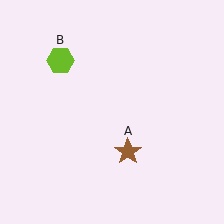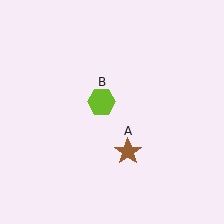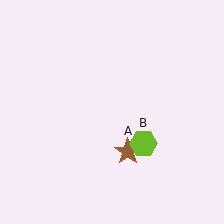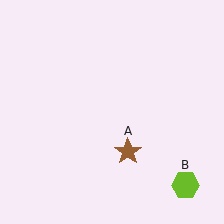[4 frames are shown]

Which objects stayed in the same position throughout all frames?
Brown star (object A) remained stationary.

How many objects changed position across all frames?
1 object changed position: lime hexagon (object B).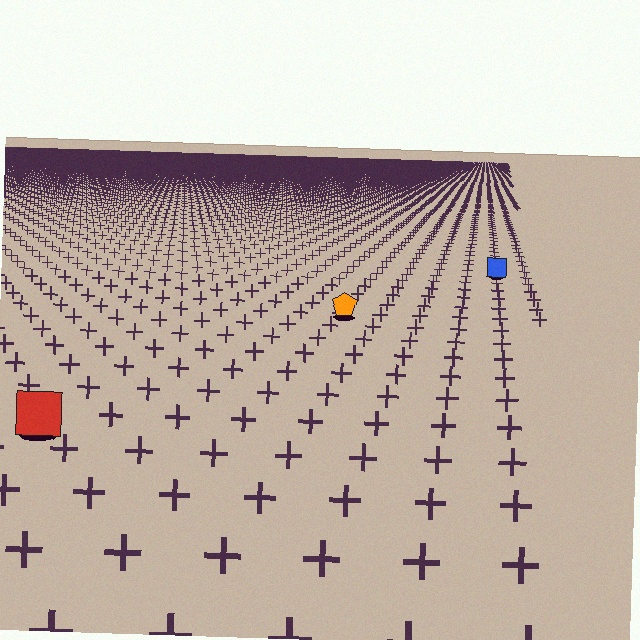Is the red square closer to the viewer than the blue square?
Yes. The red square is closer — you can tell from the texture gradient: the ground texture is coarser near it.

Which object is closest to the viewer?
The red square is closest. The texture marks near it are larger and more spread out.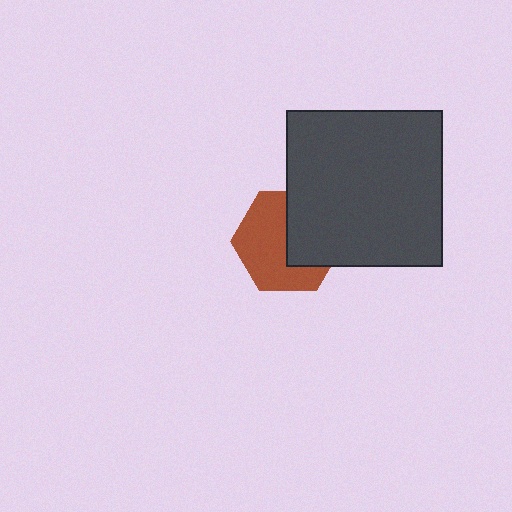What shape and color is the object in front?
The object in front is a dark gray square.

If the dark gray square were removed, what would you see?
You would see the complete brown hexagon.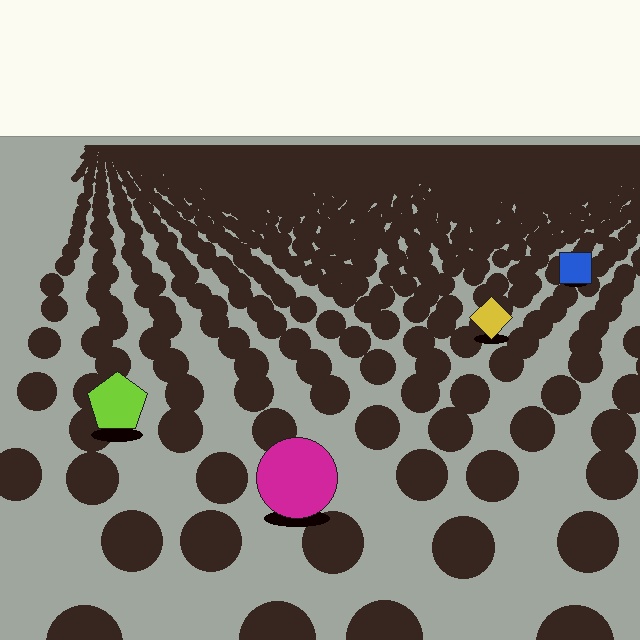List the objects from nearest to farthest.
From nearest to farthest: the magenta circle, the lime pentagon, the yellow diamond, the blue square.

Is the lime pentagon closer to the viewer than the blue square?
Yes. The lime pentagon is closer — you can tell from the texture gradient: the ground texture is coarser near it.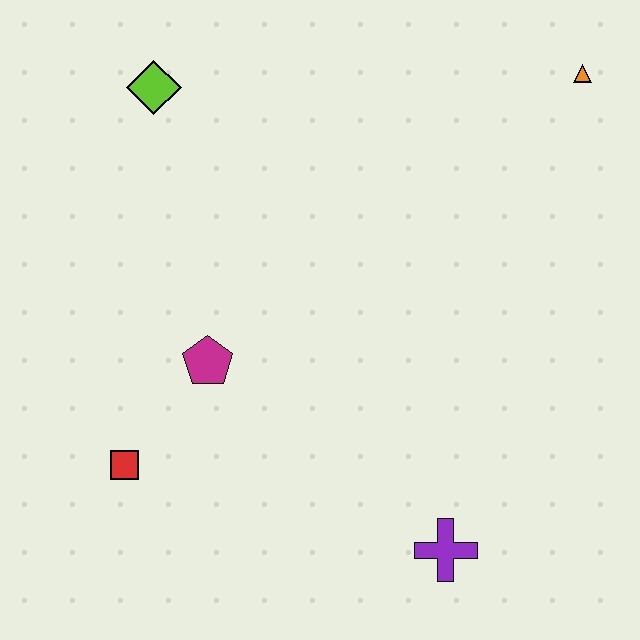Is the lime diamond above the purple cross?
Yes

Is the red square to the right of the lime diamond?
No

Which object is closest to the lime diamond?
The magenta pentagon is closest to the lime diamond.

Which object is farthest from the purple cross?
The lime diamond is farthest from the purple cross.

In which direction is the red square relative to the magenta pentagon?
The red square is below the magenta pentagon.